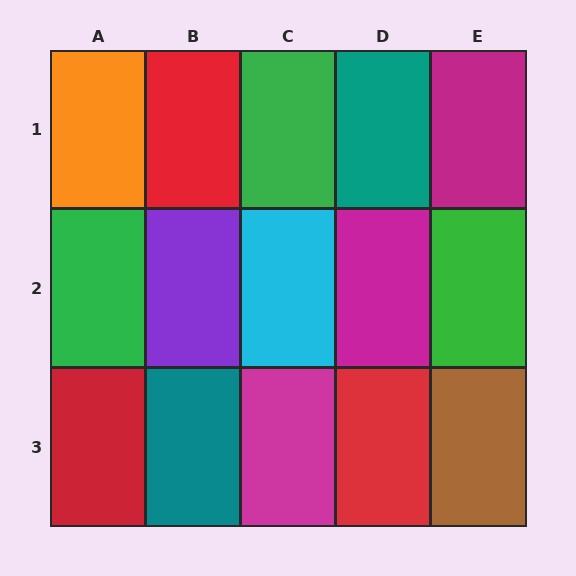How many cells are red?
3 cells are red.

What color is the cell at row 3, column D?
Red.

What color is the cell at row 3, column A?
Red.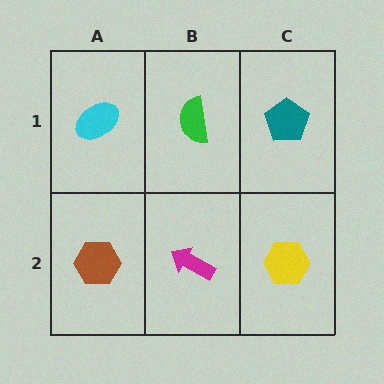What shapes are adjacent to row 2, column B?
A green semicircle (row 1, column B), a brown hexagon (row 2, column A), a yellow hexagon (row 2, column C).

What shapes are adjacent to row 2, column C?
A teal pentagon (row 1, column C), a magenta arrow (row 2, column B).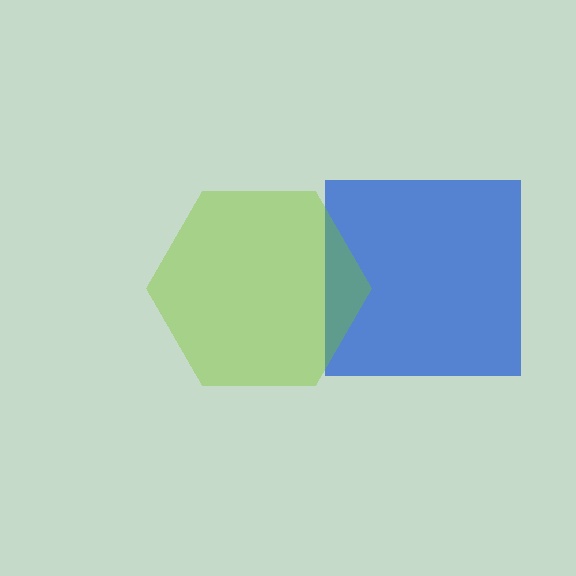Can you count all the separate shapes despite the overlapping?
Yes, there are 2 separate shapes.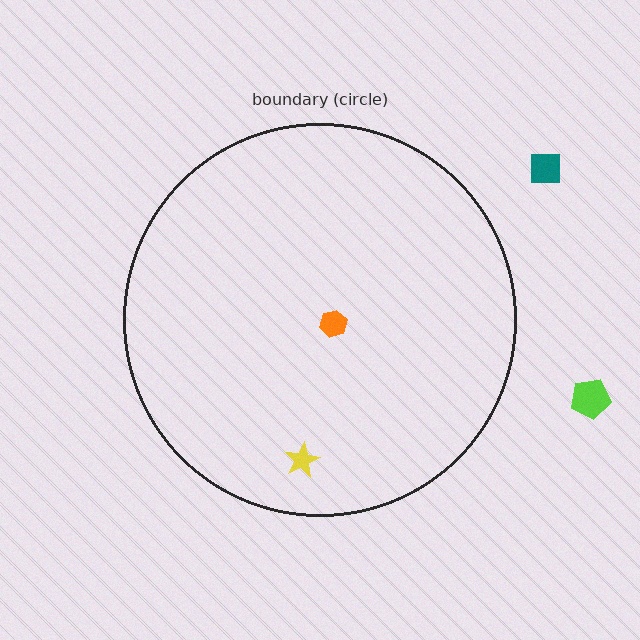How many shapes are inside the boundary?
2 inside, 2 outside.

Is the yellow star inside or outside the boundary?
Inside.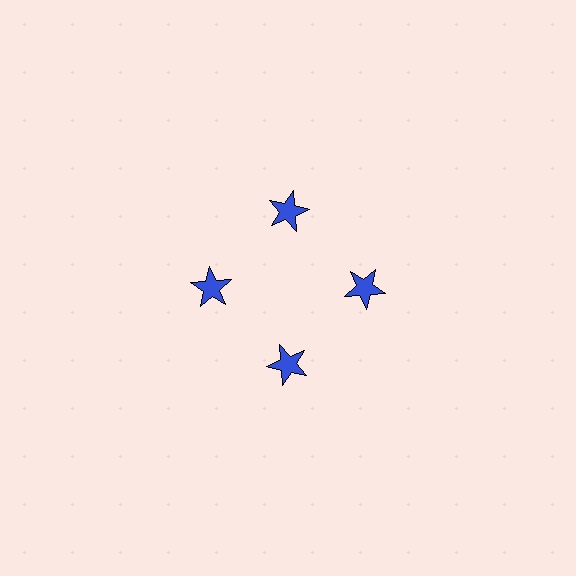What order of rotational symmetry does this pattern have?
This pattern has 4-fold rotational symmetry.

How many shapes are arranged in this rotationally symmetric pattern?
There are 4 shapes, arranged in 4 groups of 1.